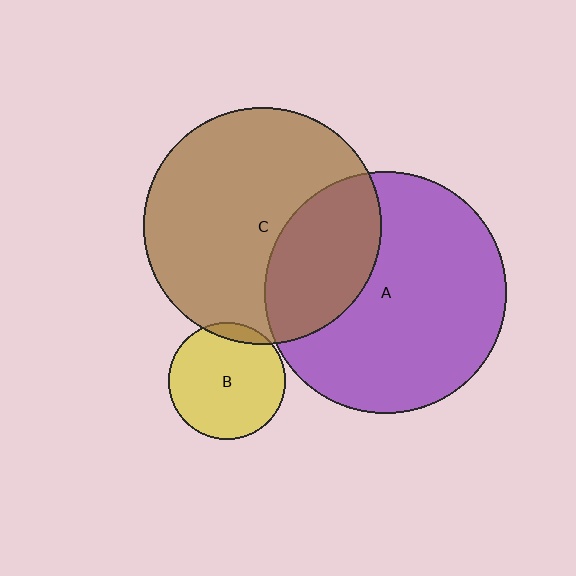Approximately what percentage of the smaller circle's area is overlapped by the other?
Approximately 10%.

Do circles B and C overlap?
Yes.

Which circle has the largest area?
Circle A (purple).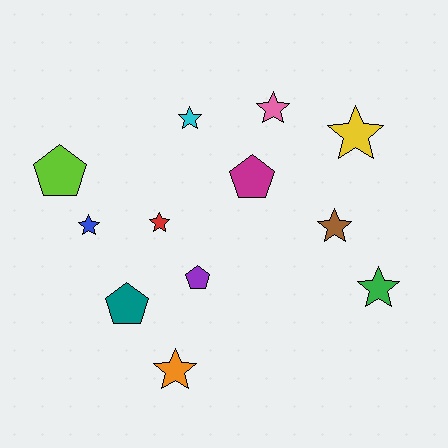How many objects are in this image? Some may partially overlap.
There are 12 objects.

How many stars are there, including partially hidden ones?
There are 8 stars.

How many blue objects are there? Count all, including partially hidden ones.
There is 1 blue object.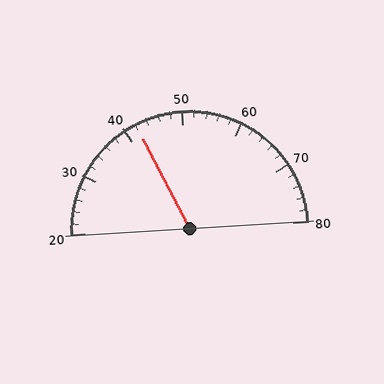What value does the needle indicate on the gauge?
The needle indicates approximately 42.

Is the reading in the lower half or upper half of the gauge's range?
The reading is in the lower half of the range (20 to 80).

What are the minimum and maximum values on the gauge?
The gauge ranges from 20 to 80.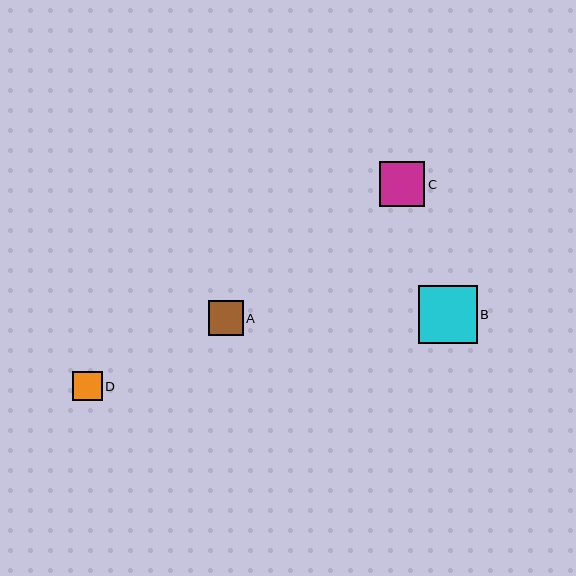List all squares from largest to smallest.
From largest to smallest: B, C, A, D.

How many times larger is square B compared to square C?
Square B is approximately 1.3 times the size of square C.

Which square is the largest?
Square B is the largest with a size of approximately 58 pixels.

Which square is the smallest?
Square D is the smallest with a size of approximately 29 pixels.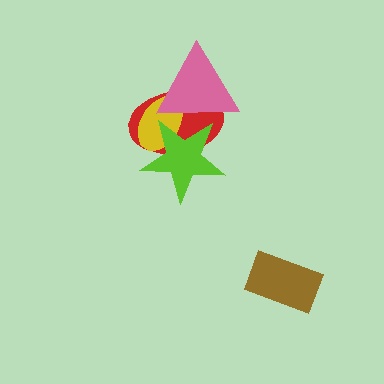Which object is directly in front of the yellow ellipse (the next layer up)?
The lime star is directly in front of the yellow ellipse.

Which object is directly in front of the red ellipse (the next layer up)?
The yellow ellipse is directly in front of the red ellipse.